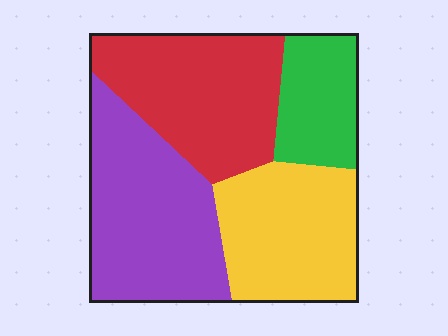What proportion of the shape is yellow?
Yellow takes up about one quarter (1/4) of the shape.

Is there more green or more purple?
Purple.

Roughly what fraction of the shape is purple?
Purple covers roughly 30% of the shape.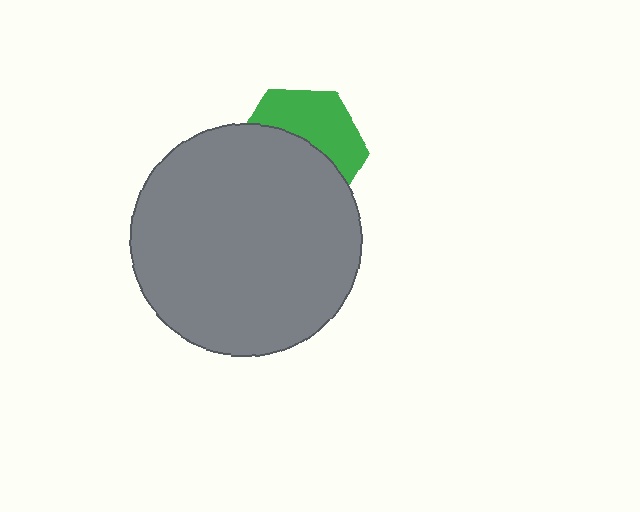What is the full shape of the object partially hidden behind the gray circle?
The partially hidden object is a green hexagon.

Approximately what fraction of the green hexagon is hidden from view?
Roughly 56% of the green hexagon is hidden behind the gray circle.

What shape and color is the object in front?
The object in front is a gray circle.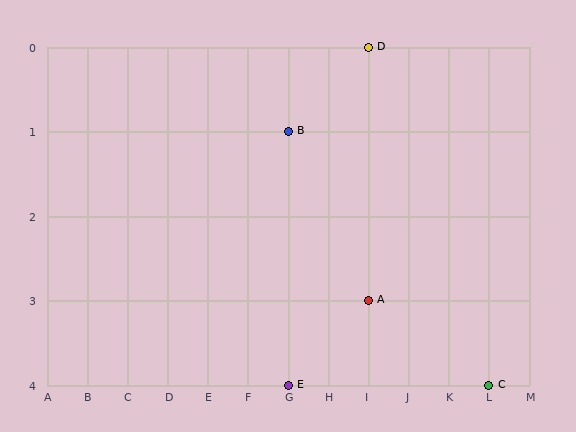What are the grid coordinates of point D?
Point D is at grid coordinates (I, 0).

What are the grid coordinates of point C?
Point C is at grid coordinates (L, 4).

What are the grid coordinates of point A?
Point A is at grid coordinates (I, 3).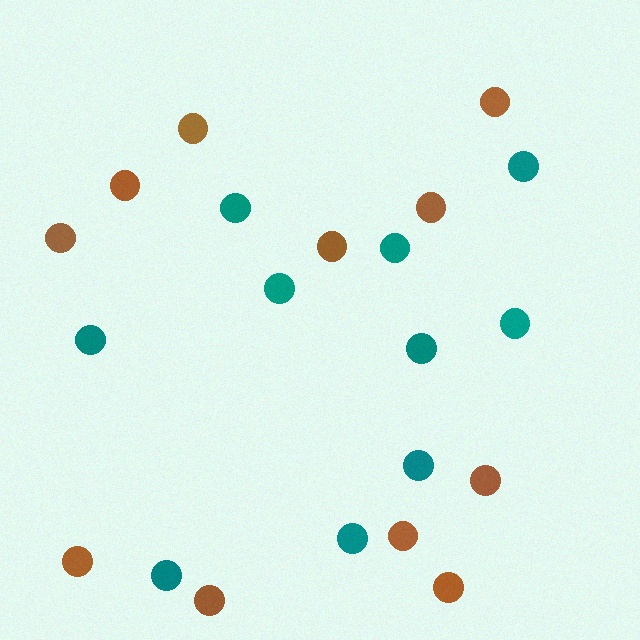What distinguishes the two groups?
There are 2 groups: one group of brown circles (11) and one group of teal circles (10).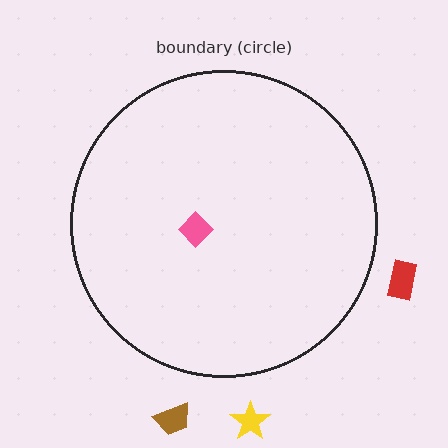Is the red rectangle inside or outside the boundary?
Outside.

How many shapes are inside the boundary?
1 inside, 3 outside.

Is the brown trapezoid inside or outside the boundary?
Outside.